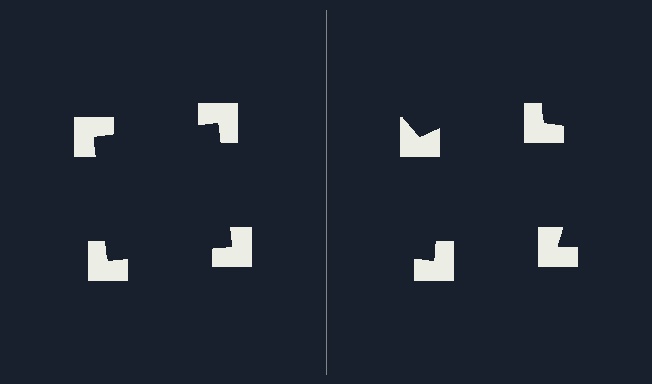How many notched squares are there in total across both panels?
8 — 4 on each side.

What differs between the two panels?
The notched squares are positioned identically on both sides; only the wedge orientations differ. On the left they align to a square; on the right they are misaligned.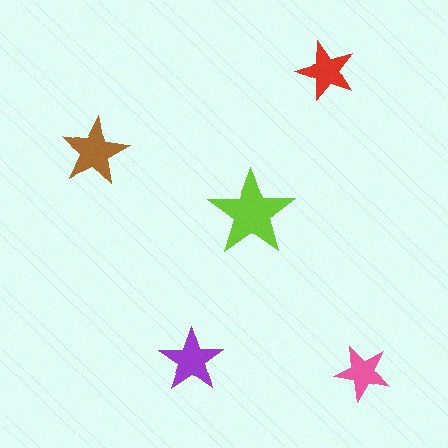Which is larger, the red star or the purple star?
The purple one.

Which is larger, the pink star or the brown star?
The brown one.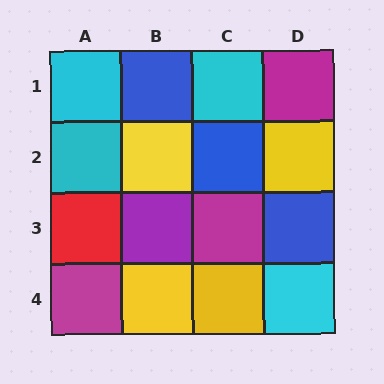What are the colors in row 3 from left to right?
Red, purple, magenta, blue.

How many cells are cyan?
4 cells are cyan.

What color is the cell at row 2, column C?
Blue.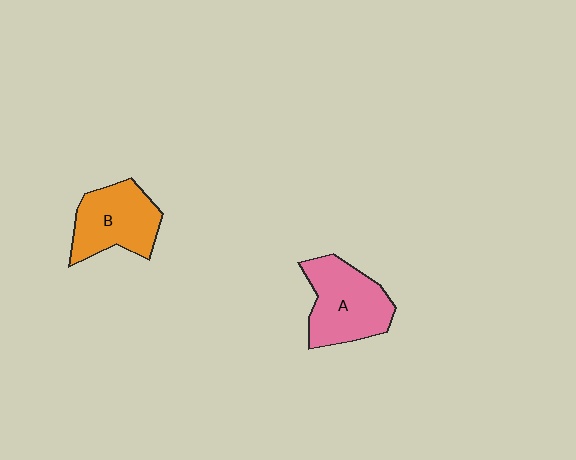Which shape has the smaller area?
Shape B (orange).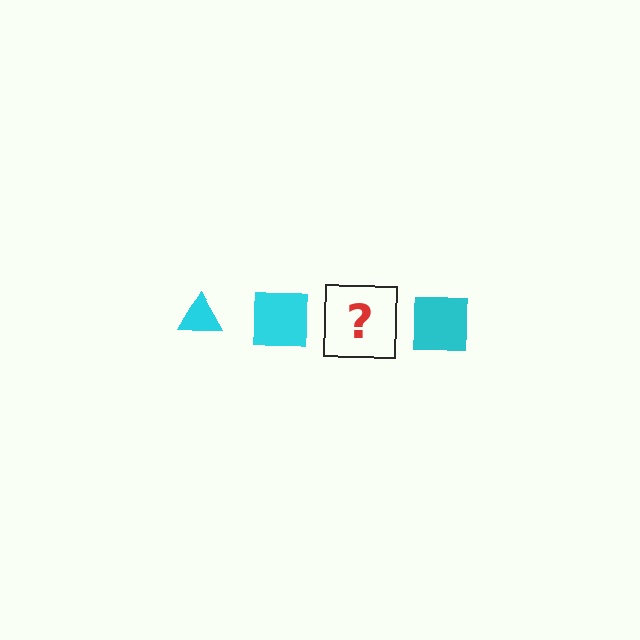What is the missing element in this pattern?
The missing element is a cyan triangle.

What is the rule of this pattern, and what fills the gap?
The rule is that the pattern cycles through triangle, square shapes in cyan. The gap should be filled with a cyan triangle.